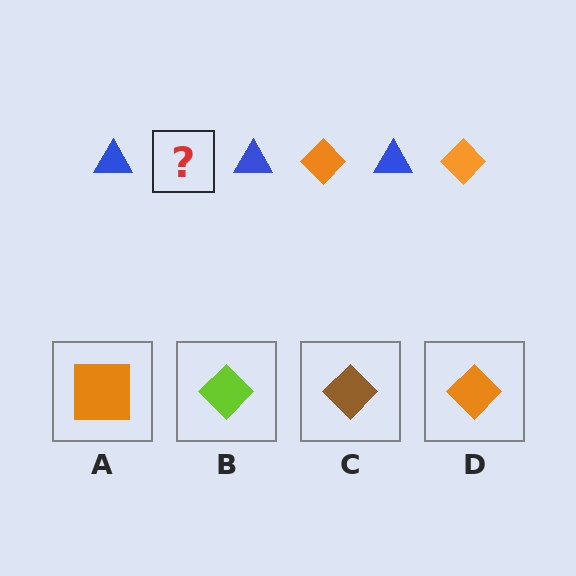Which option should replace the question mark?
Option D.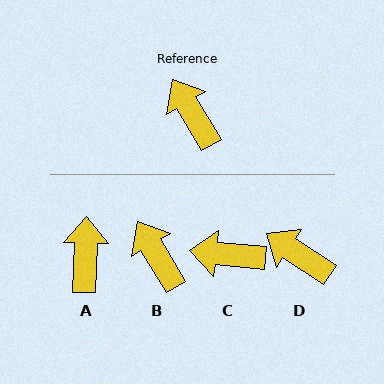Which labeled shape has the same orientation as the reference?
B.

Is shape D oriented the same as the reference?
No, it is off by about 26 degrees.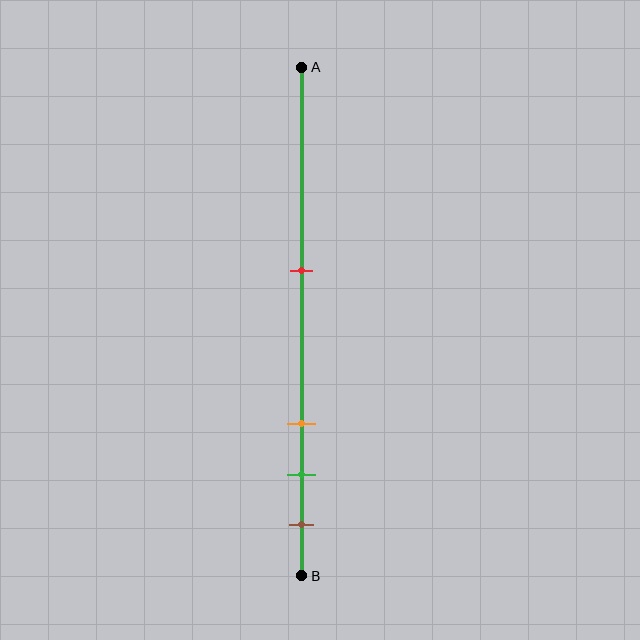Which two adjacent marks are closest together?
The green and brown marks are the closest adjacent pair.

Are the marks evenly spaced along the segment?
No, the marks are not evenly spaced.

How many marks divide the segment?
There are 4 marks dividing the segment.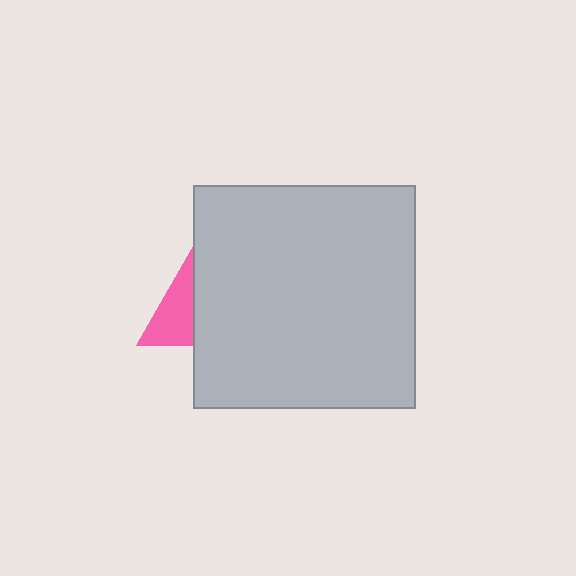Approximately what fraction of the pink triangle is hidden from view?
Roughly 64% of the pink triangle is hidden behind the light gray rectangle.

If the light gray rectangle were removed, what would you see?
You would see the complete pink triangle.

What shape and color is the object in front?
The object in front is a light gray rectangle.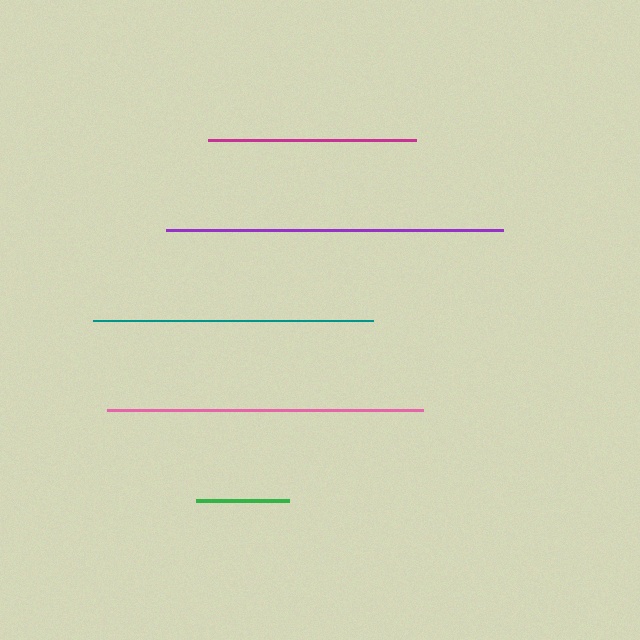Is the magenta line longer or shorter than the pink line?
The pink line is longer than the magenta line.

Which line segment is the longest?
The purple line is the longest at approximately 337 pixels.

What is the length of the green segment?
The green segment is approximately 92 pixels long.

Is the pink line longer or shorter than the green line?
The pink line is longer than the green line.